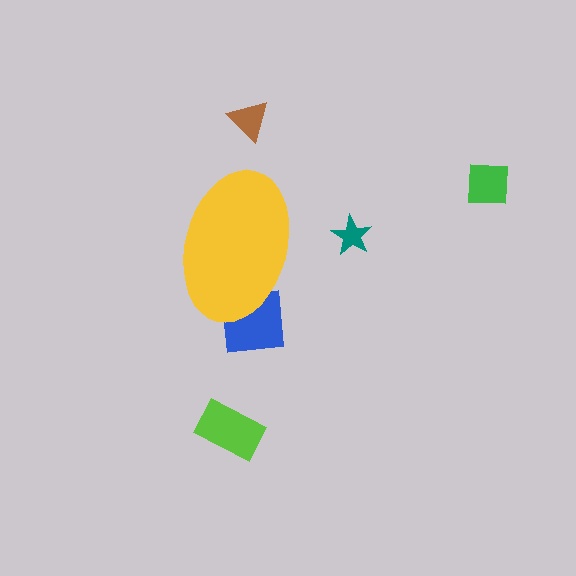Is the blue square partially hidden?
Yes, the blue square is partially hidden behind the yellow ellipse.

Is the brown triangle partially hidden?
No, the brown triangle is fully visible.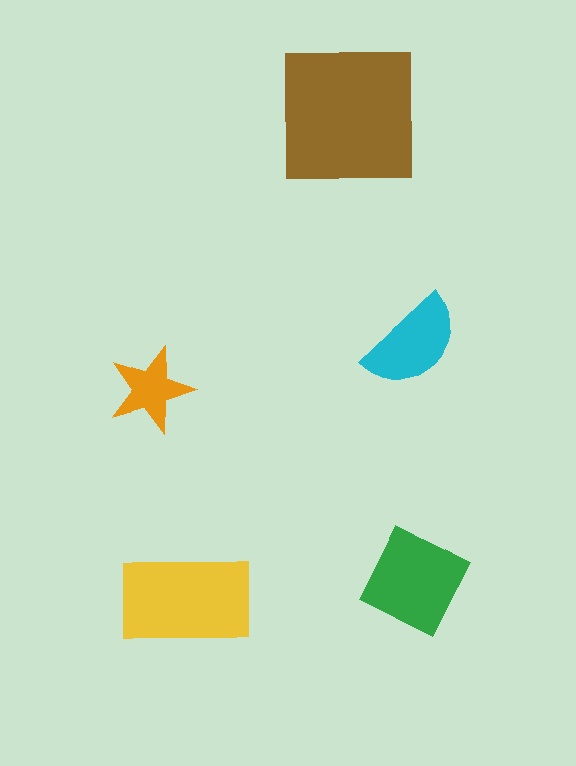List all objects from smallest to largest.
The orange star, the cyan semicircle, the green diamond, the yellow rectangle, the brown square.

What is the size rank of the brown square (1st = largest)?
1st.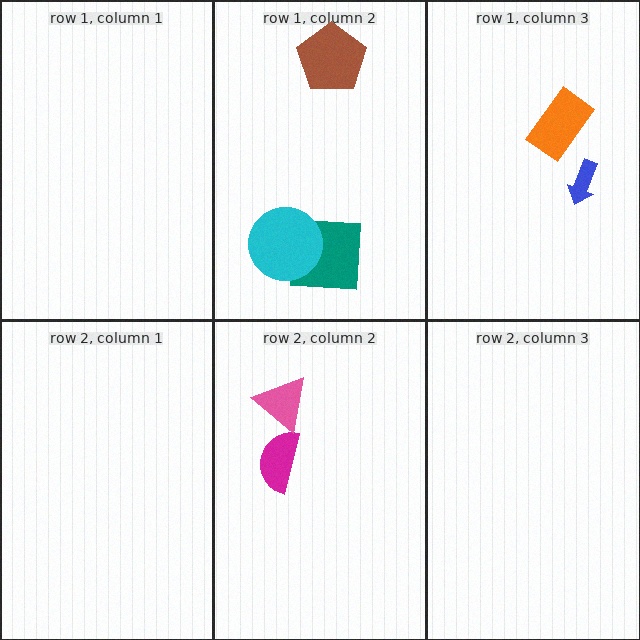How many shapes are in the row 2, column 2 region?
2.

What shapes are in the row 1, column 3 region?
The orange rectangle, the blue arrow.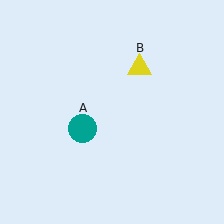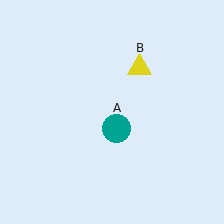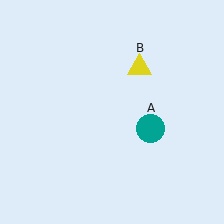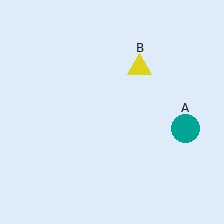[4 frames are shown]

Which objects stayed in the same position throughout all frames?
Yellow triangle (object B) remained stationary.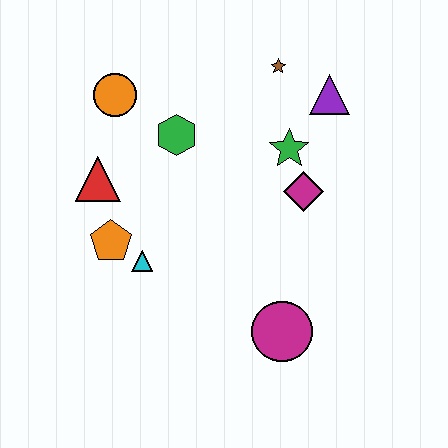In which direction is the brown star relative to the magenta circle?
The brown star is above the magenta circle.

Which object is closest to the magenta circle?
The magenta diamond is closest to the magenta circle.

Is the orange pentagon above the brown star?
No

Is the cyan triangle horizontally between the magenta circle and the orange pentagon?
Yes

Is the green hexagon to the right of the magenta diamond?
No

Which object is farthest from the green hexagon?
The magenta circle is farthest from the green hexagon.